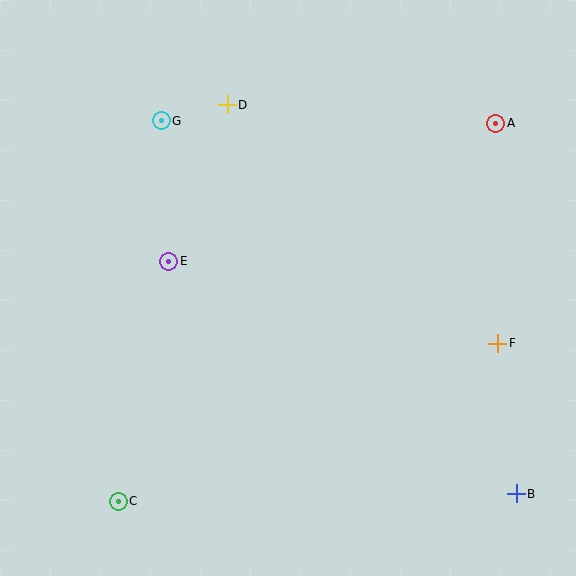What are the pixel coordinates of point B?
Point B is at (516, 494).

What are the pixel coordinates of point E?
Point E is at (169, 262).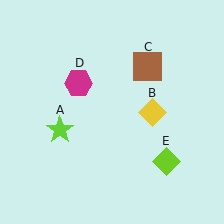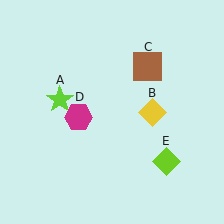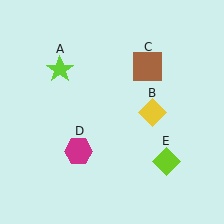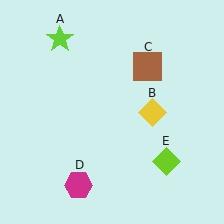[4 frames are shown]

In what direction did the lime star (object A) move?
The lime star (object A) moved up.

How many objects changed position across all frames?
2 objects changed position: lime star (object A), magenta hexagon (object D).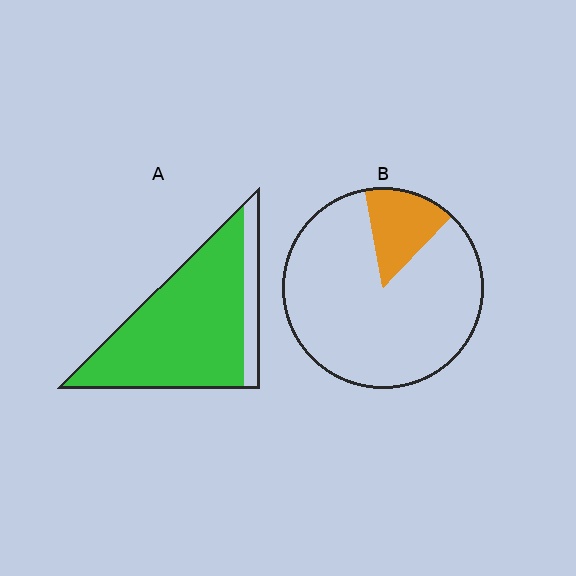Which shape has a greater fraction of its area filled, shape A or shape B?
Shape A.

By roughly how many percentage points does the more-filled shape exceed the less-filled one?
By roughly 70 percentage points (A over B).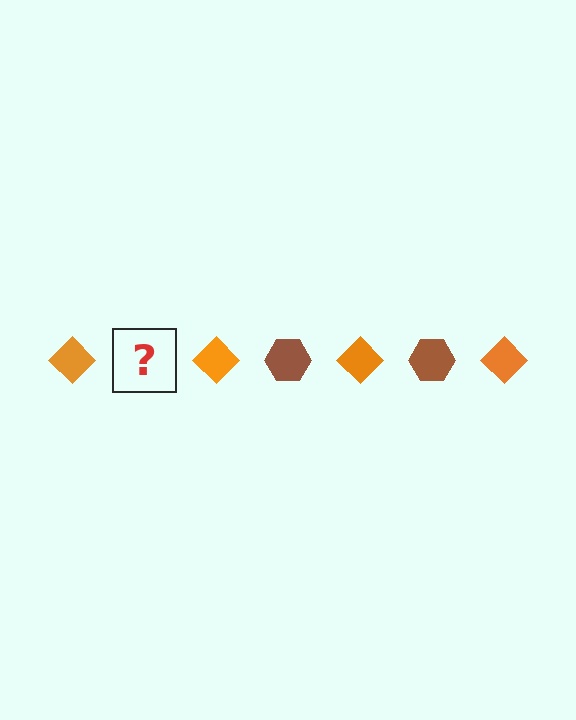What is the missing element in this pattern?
The missing element is a brown hexagon.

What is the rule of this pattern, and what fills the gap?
The rule is that the pattern alternates between orange diamond and brown hexagon. The gap should be filled with a brown hexagon.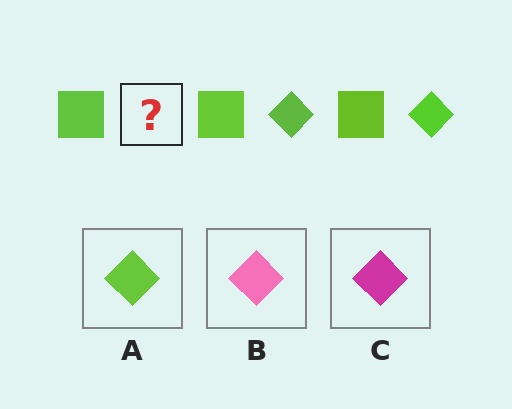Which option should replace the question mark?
Option A.